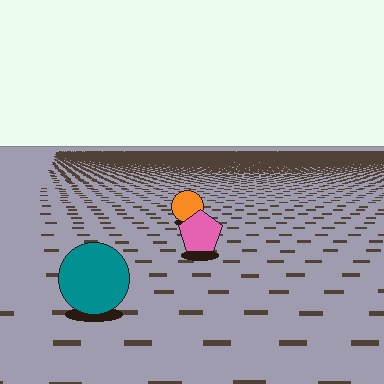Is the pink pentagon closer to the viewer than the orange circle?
Yes. The pink pentagon is closer — you can tell from the texture gradient: the ground texture is coarser near it.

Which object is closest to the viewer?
The teal circle is closest. The texture marks near it are larger and more spread out.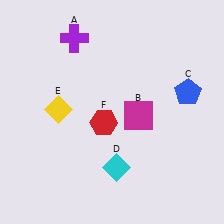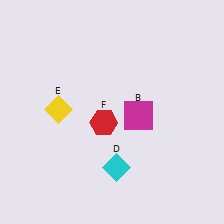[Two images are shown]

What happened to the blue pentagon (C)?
The blue pentagon (C) was removed in Image 2. It was in the top-right area of Image 1.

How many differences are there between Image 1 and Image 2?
There are 2 differences between the two images.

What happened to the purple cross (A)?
The purple cross (A) was removed in Image 2. It was in the top-left area of Image 1.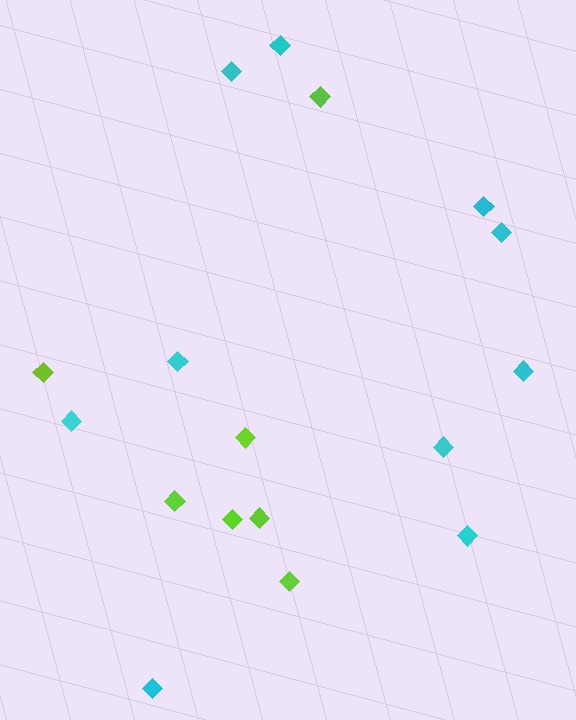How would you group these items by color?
There are 2 groups: one group of cyan diamonds (10) and one group of lime diamonds (7).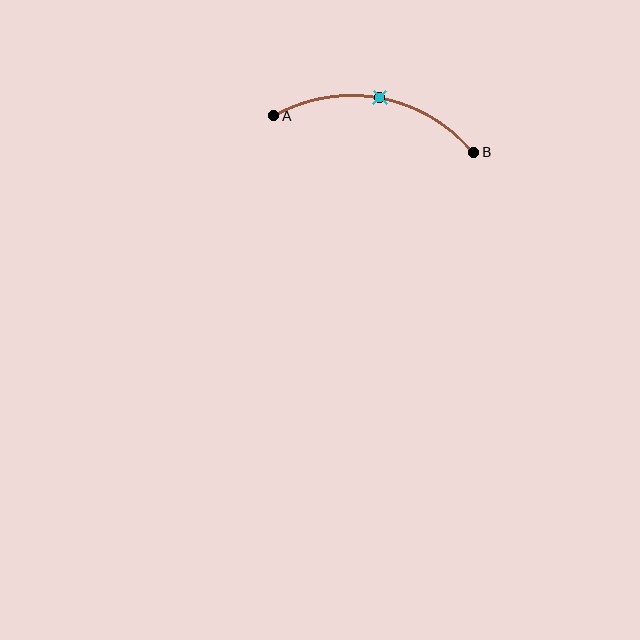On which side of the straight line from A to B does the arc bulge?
The arc bulges above the straight line connecting A and B.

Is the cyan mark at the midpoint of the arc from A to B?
Yes. The cyan mark lies on the arc at equal arc-length from both A and B — it is the arc midpoint.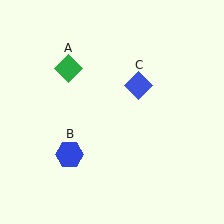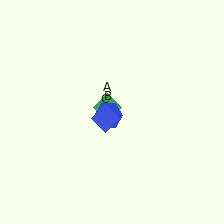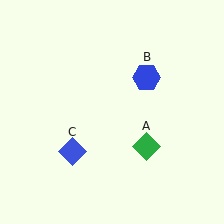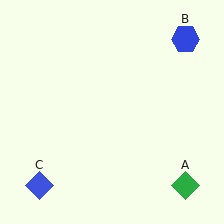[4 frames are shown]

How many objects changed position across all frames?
3 objects changed position: green diamond (object A), blue hexagon (object B), blue diamond (object C).